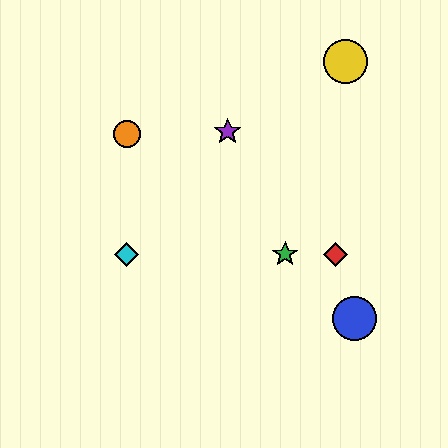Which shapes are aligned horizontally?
The red diamond, the green star, the cyan diamond are aligned horizontally.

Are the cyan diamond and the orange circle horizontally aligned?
No, the cyan diamond is at y≈254 and the orange circle is at y≈134.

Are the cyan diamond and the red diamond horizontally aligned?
Yes, both are at y≈254.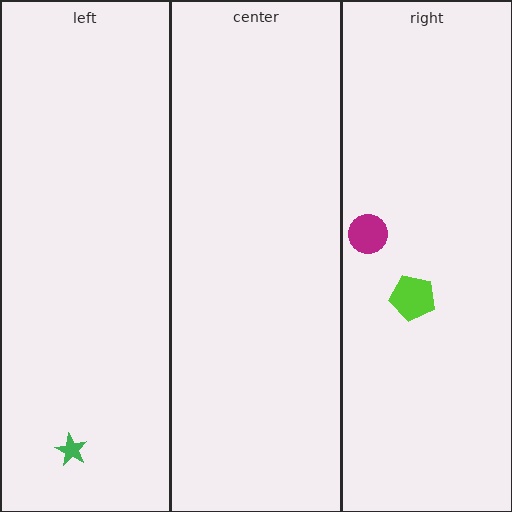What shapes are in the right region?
The lime pentagon, the magenta circle.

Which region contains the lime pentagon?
The right region.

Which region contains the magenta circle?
The right region.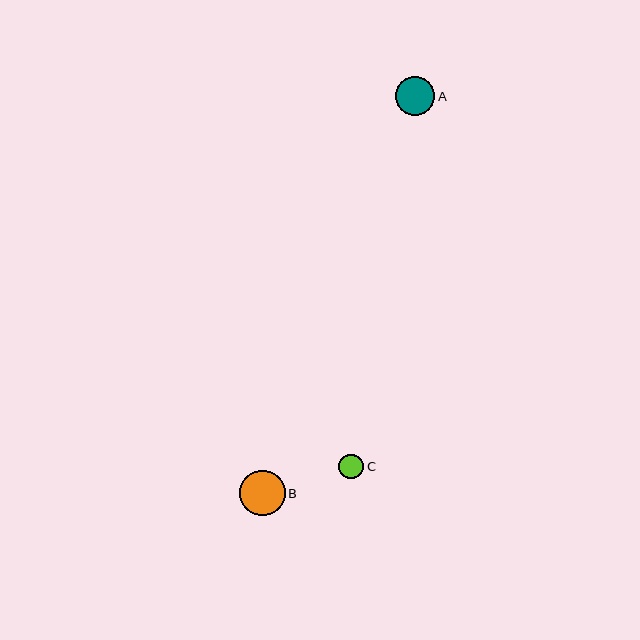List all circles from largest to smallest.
From largest to smallest: B, A, C.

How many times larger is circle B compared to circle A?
Circle B is approximately 1.1 times the size of circle A.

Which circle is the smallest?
Circle C is the smallest with a size of approximately 25 pixels.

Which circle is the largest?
Circle B is the largest with a size of approximately 45 pixels.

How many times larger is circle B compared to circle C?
Circle B is approximately 1.8 times the size of circle C.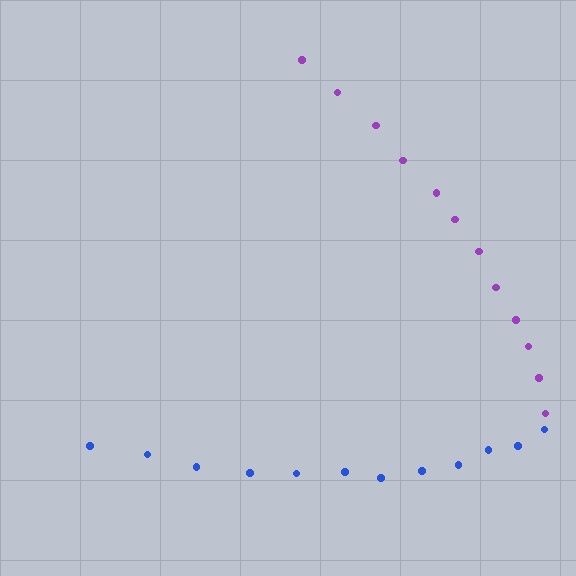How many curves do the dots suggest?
There are 2 distinct paths.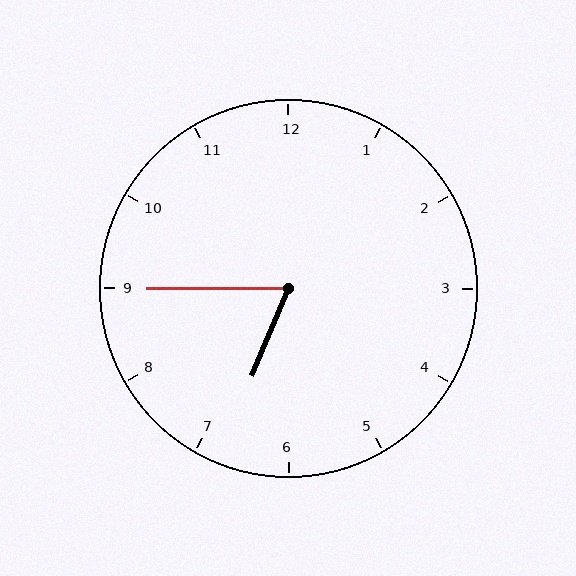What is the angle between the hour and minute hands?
Approximately 68 degrees.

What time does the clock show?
6:45.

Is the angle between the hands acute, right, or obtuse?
It is acute.